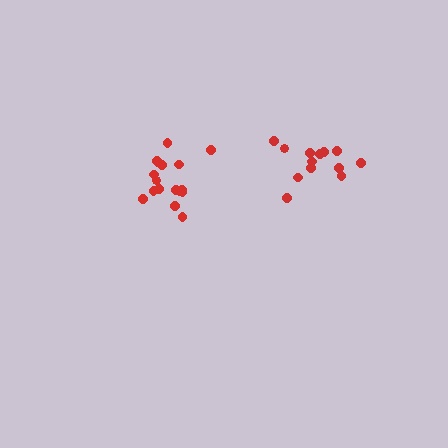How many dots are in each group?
Group 1: 17 dots, Group 2: 13 dots (30 total).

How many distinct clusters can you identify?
There are 2 distinct clusters.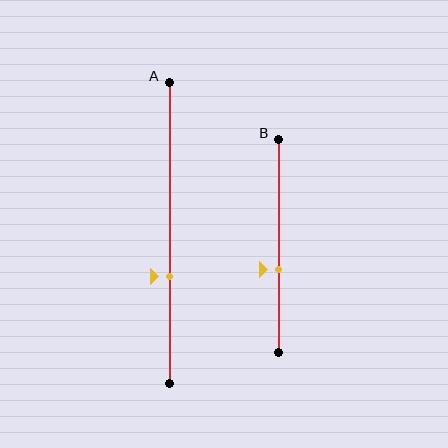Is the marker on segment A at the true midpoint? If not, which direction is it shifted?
No, the marker on segment A is shifted downward by about 14% of the segment length.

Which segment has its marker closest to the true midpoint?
Segment B has its marker closest to the true midpoint.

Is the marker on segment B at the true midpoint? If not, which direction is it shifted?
No, the marker on segment B is shifted downward by about 11% of the segment length.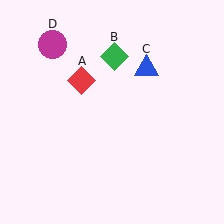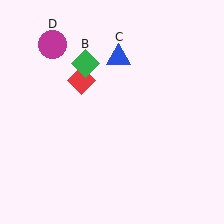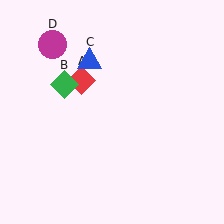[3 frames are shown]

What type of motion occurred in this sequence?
The green diamond (object B), blue triangle (object C) rotated counterclockwise around the center of the scene.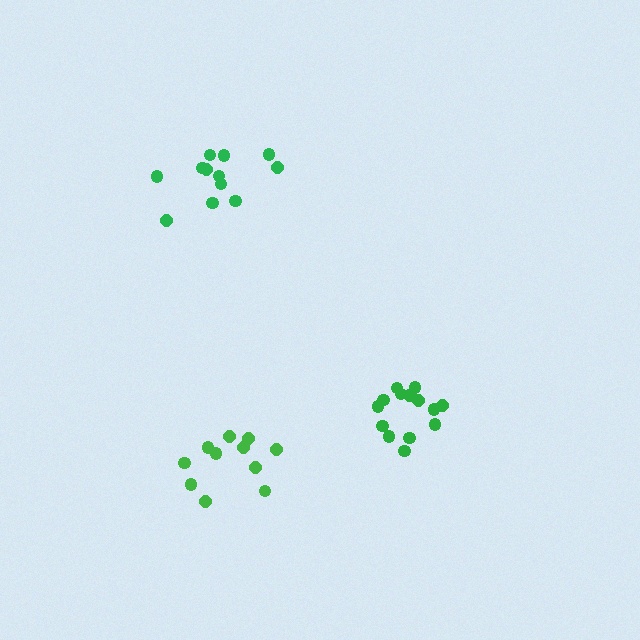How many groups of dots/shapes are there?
There are 3 groups.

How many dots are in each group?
Group 1: 11 dots, Group 2: 14 dots, Group 3: 12 dots (37 total).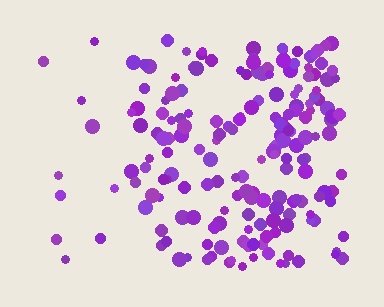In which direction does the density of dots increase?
From left to right, with the right side densest.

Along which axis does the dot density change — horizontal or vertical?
Horizontal.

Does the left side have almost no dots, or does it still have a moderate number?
Still a moderate number, just noticeably fewer than the right.